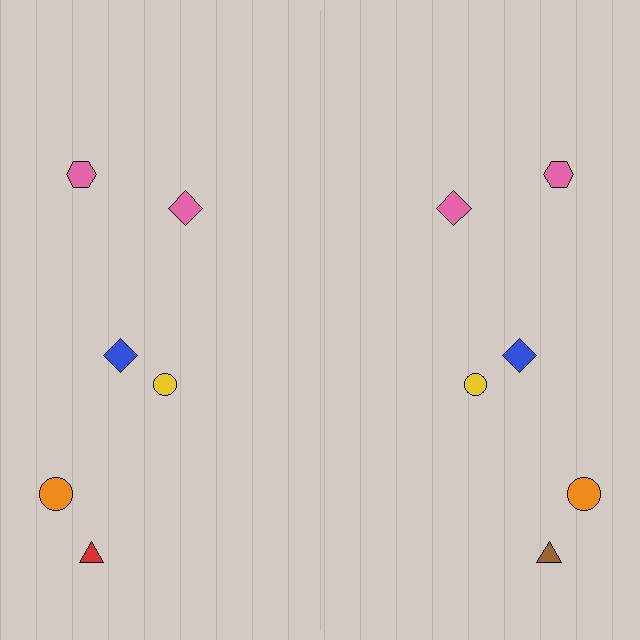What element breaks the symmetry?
The brown triangle on the right side breaks the symmetry — its mirror counterpart is red.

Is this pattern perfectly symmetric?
No, the pattern is not perfectly symmetric. The brown triangle on the right side breaks the symmetry — its mirror counterpart is red.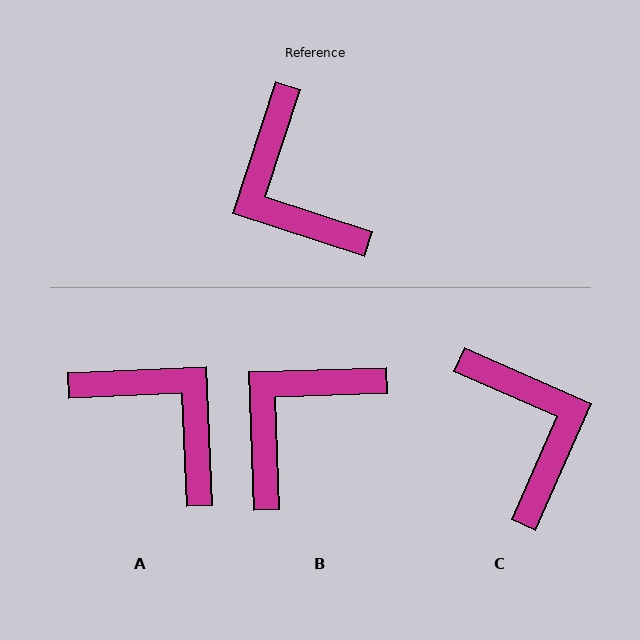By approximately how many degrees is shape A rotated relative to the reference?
Approximately 160 degrees clockwise.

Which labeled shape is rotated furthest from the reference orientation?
C, about 174 degrees away.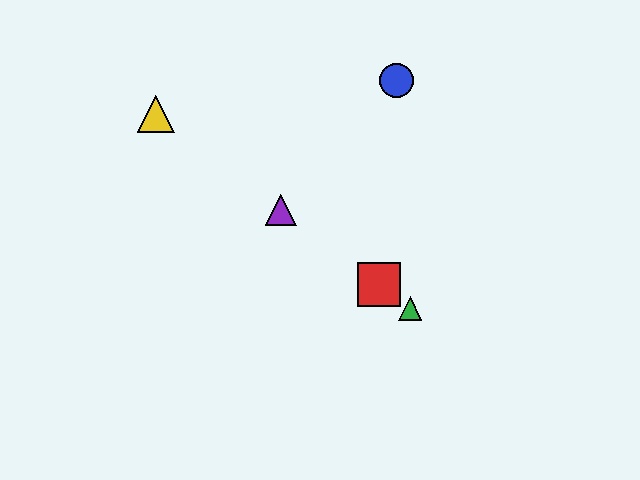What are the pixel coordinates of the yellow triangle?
The yellow triangle is at (156, 114).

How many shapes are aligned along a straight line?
4 shapes (the red square, the green triangle, the yellow triangle, the purple triangle) are aligned along a straight line.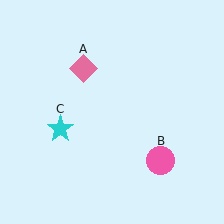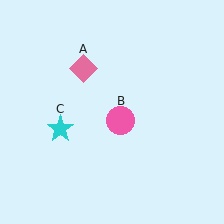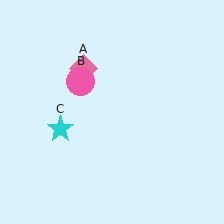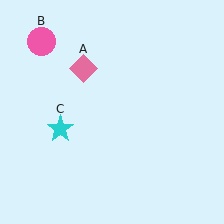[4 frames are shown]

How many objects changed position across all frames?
1 object changed position: pink circle (object B).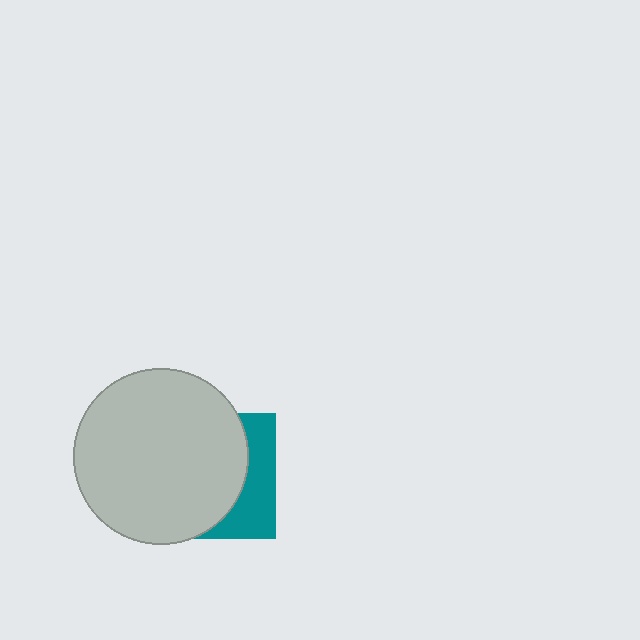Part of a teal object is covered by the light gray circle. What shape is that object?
It is a square.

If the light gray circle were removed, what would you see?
You would see the complete teal square.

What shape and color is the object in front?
The object in front is a light gray circle.